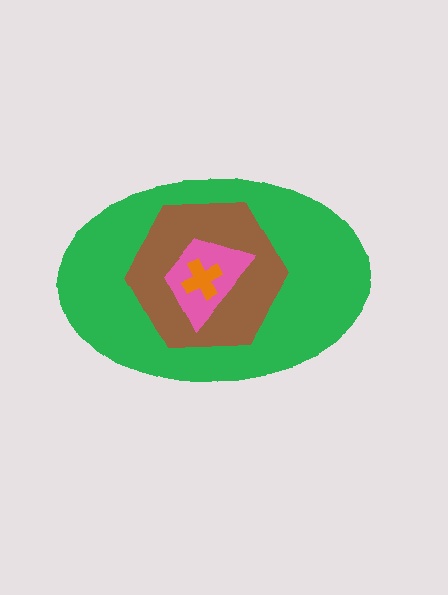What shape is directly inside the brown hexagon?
The pink trapezoid.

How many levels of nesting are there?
4.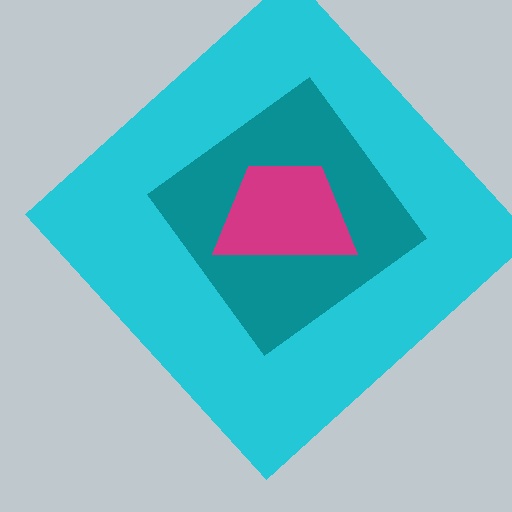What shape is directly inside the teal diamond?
The magenta trapezoid.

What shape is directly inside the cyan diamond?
The teal diamond.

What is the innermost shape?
The magenta trapezoid.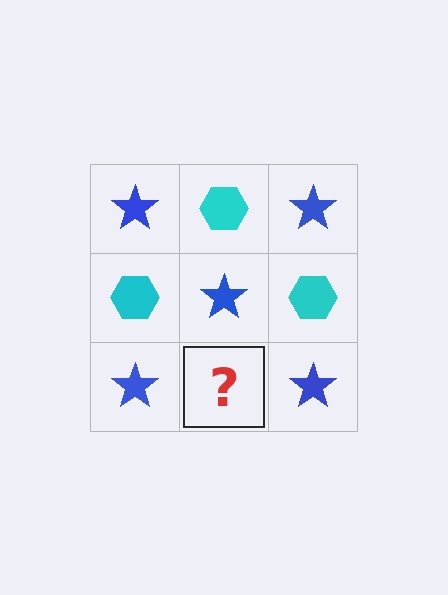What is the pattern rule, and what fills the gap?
The rule is that it alternates blue star and cyan hexagon in a checkerboard pattern. The gap should be filled with a cyan hexagon.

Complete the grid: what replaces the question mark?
The question mark should be replaced with a cyan hexagon.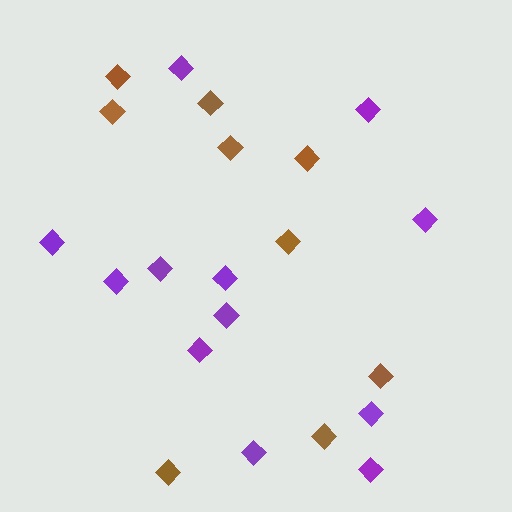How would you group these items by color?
There are 2 groups: one group of purple diamonds (12) and one group of brown diamonds (9).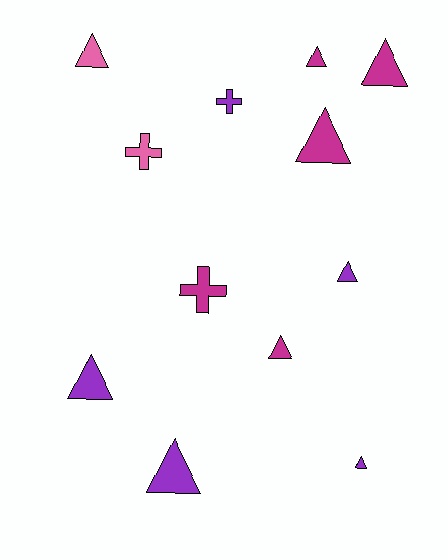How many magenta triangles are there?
There are 4 magenta triangles.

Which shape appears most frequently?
Triangle, with 9 objects.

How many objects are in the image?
There are 12 objects.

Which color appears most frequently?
Purple, with 5 objects.